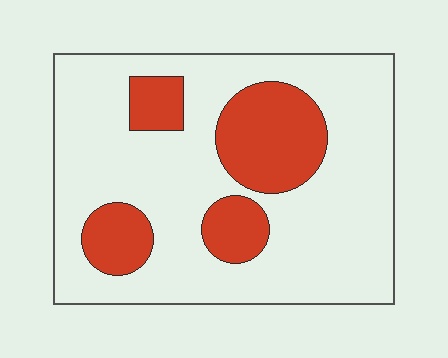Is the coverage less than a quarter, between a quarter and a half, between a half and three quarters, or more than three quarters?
Less than a quarter.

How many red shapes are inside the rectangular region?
4.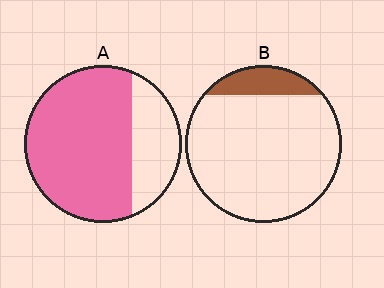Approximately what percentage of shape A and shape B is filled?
A is approximately 75% and B is approximately 15%.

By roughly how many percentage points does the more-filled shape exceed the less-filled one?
By roughly 60 percentage points (A over B).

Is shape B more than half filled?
No.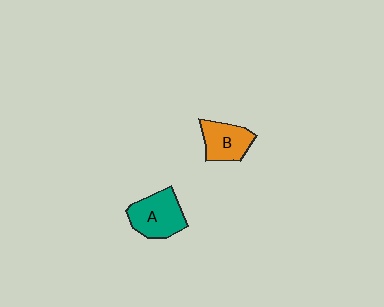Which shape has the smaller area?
Shape B (orange).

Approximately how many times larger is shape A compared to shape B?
Approximately 1.2 times.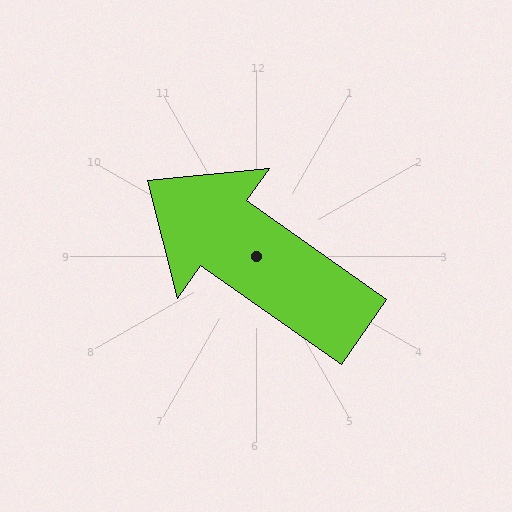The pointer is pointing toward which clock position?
Roughly 10 o'clock.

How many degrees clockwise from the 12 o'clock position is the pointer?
Approximately 305 degrees.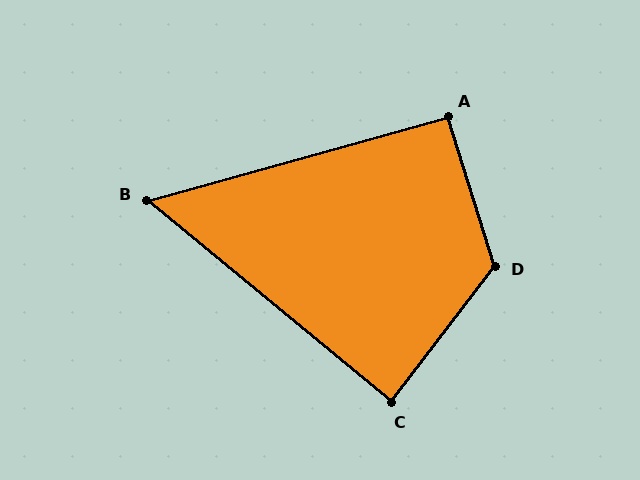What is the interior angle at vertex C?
Approximately 88 degrees (approximately right).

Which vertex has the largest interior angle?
D, at approximately 125 degrees.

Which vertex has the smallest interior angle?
B, at approximately 55 degrees.